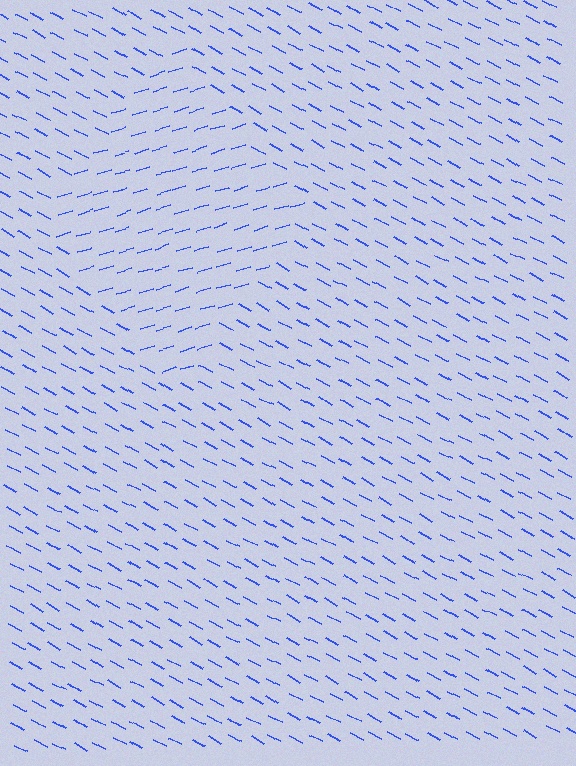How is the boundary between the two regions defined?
The boundary is defined purely by a change in line orientation (approximately 45 degrees difference). All lines are the same color and thickness.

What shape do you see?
I see a diamond.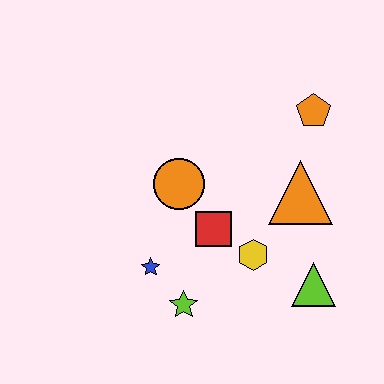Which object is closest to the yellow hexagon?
The red square is closest to the yellow hexagon.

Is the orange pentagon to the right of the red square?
Yes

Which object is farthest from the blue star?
The orange pentagon is farthest from the blue star.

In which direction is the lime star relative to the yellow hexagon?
The lime star is to the left of the yellow hexagon.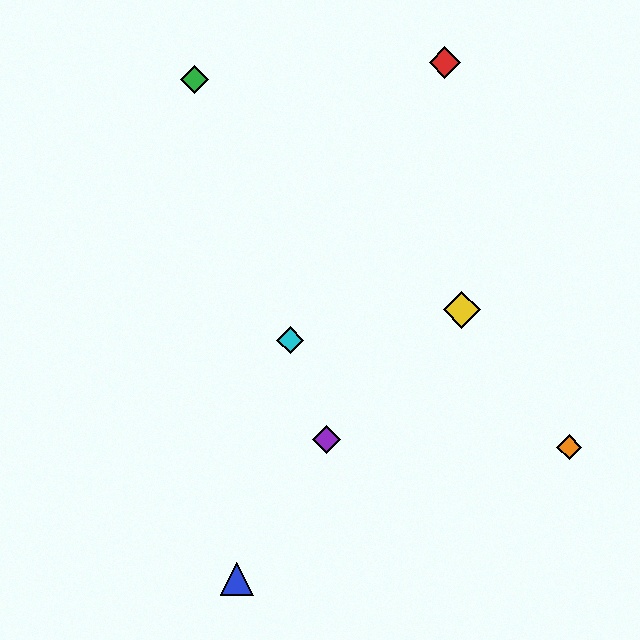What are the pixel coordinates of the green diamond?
The green diamond is at (194, 80).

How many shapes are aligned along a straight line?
3 shapes (the green diamond, the purple diamond, the cyan diamond) are aligned along a straight line.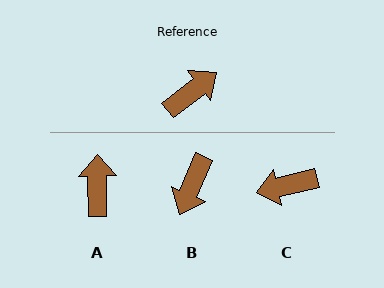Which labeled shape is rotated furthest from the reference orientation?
C, about 156 degrees away.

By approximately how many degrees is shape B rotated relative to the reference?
Approximately 151 degrees clockwise.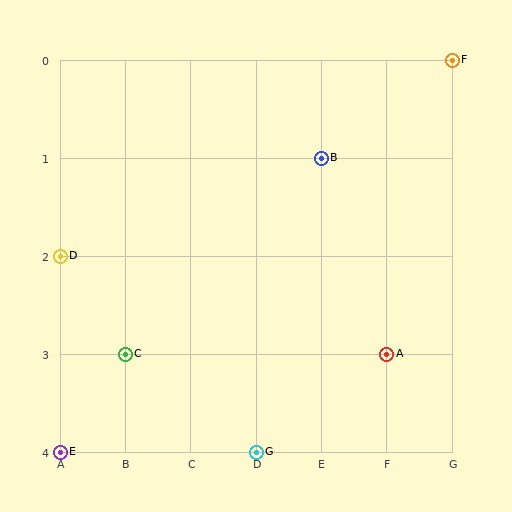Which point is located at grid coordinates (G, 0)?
Point F is at (G, 0).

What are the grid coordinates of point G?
Point G is at grid coordinates (D, 4).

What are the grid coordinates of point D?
Point D is at grid coordinates (A, 2).